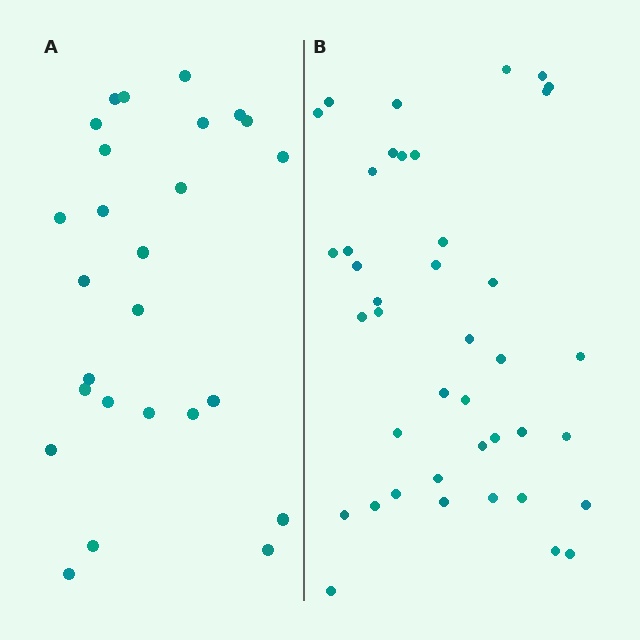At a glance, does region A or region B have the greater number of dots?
Region B (the right region) has more dots.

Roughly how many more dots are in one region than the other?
Region B has approximately 15 more dots than region A.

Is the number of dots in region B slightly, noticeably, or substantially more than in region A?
Region B has substantially more. The ratio is roughly 1.6 to 1.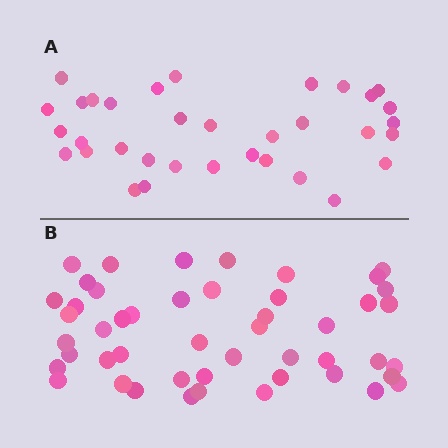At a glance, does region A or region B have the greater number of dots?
Region B (the bottom region) has more dots.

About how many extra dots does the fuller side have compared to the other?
Region B has approximately 15 more dots than region A.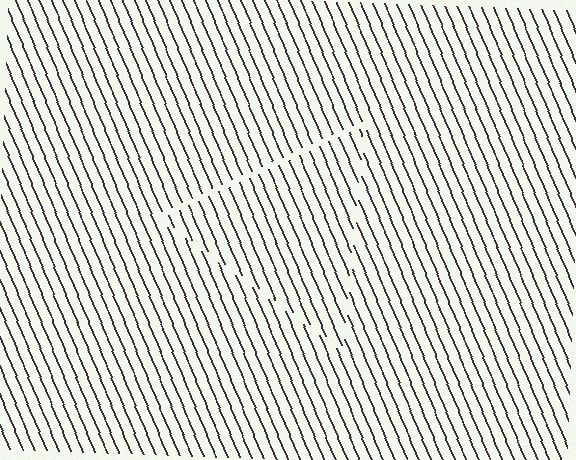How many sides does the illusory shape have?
3 sides — the line-ends trace a triangle.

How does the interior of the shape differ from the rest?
The interior of the shape contains the same grating, shifted by half a period — the contour is defined by the phase discontinuity where line-ends from the inner and outer gratings abut.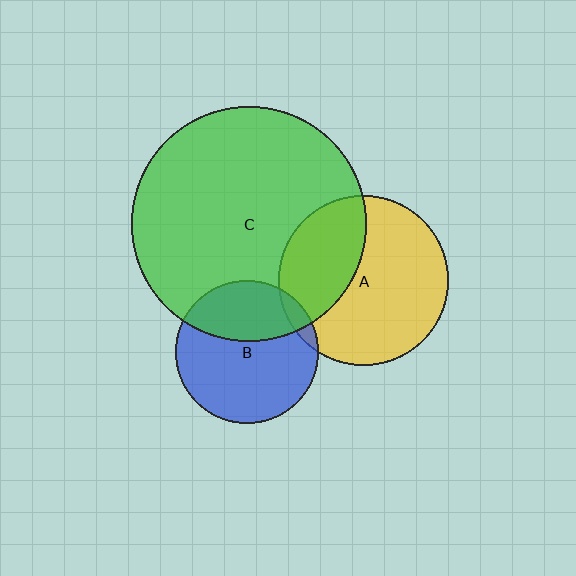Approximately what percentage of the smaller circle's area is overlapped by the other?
Approximately 35%.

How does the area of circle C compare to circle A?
Approximately 1.9 times.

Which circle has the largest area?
Circle C (green).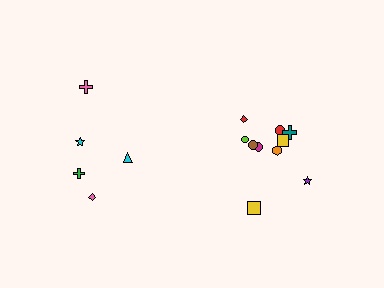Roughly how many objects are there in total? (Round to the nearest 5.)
Roughly 15 objects in total.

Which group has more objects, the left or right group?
The right group.